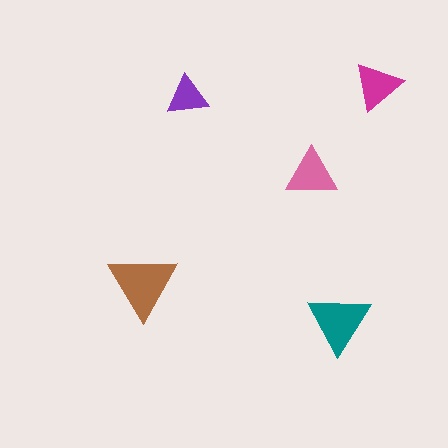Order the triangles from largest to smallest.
the brown one, the teal one, the pink one, the magenta one, the purple one.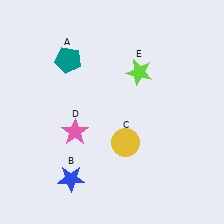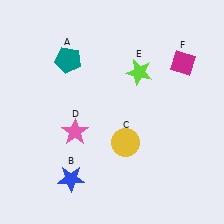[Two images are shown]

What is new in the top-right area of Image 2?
A magenta diamond (F) was added in the top-right area of Image 2.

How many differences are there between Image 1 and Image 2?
There is 1 difference between the two images.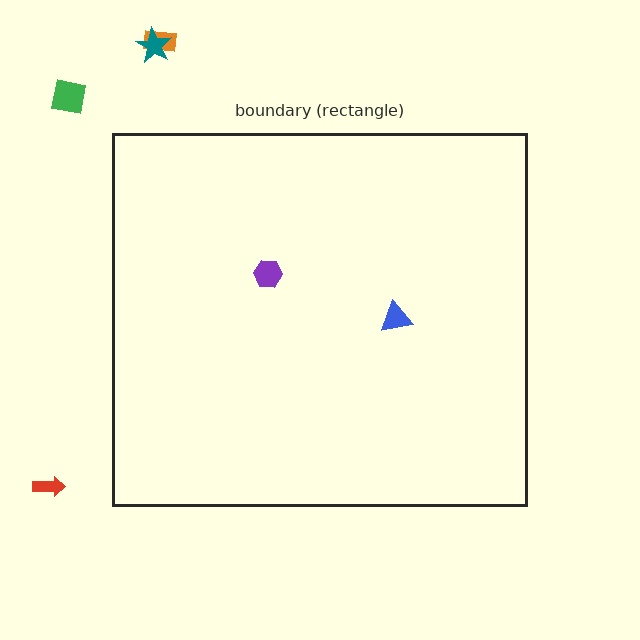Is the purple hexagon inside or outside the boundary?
Inside.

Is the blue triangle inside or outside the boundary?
Inside.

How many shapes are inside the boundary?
2 inside, 4 outside.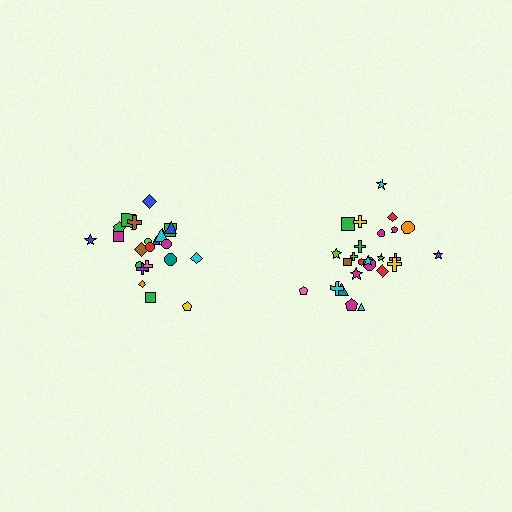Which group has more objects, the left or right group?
The right group.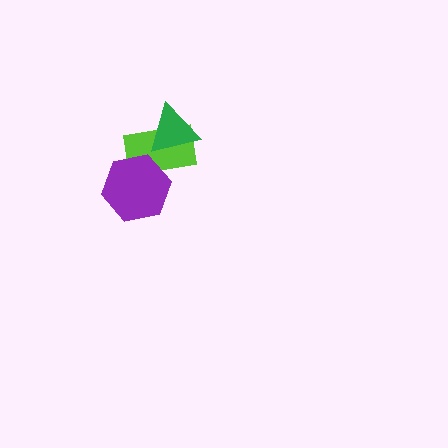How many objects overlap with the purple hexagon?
1 object overlaps with the purple hexagon.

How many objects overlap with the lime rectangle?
2 objects overlap with the lime rectangle.